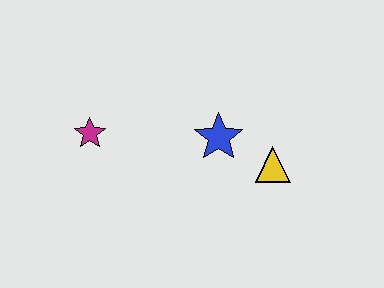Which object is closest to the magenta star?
The blue star is closest to the magenta star.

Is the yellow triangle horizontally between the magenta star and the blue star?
No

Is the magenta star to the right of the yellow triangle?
No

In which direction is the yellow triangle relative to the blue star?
The yellow triangle is to the right of the blue star.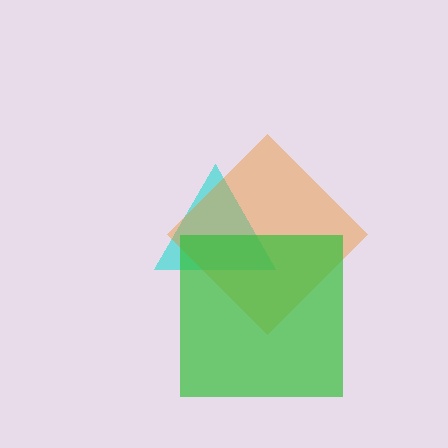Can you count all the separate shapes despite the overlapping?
Yes, there are 3 separate shapes.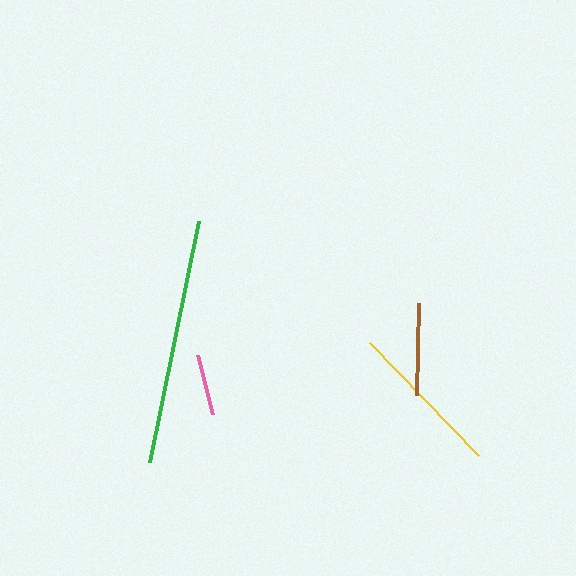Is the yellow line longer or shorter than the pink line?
The yellow line is longer than the pink line.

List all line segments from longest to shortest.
From longest to shortest: green, yellow, brown, pink.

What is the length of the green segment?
The green segment is approximately 246 pixels long.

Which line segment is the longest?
The green line is the longest at approximately 246 pixels.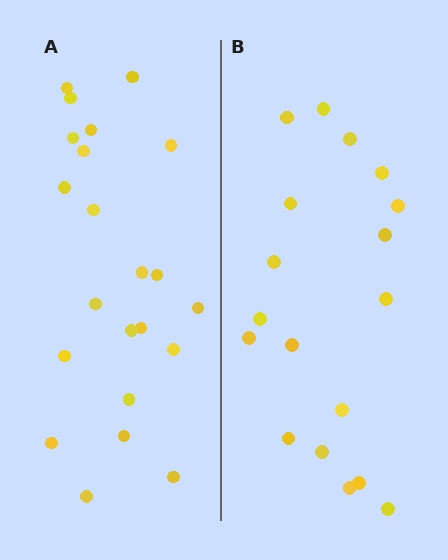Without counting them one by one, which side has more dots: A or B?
Region A (the left region) has more dots.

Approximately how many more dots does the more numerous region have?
Region A has about 4 more dots than region B.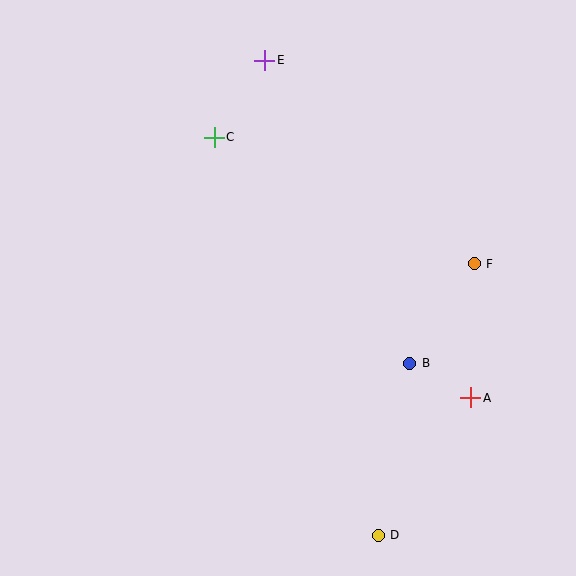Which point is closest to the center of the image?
Point B at (410, 363) is closest to the center.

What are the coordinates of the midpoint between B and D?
The midpoint between B and D is at (394, 449).